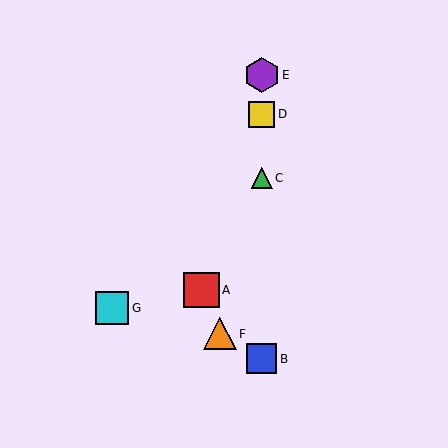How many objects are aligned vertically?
4 objects (B, C, D, E) are aligned vertically.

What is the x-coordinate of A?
Object A is at x≈202.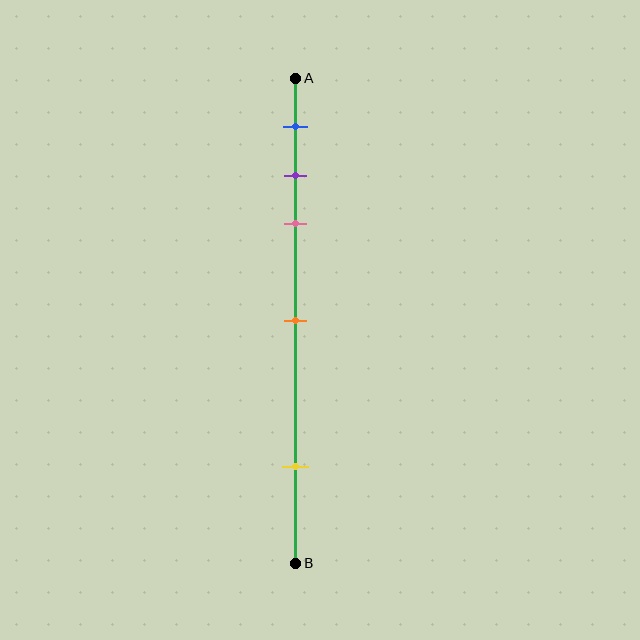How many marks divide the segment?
There are 5 marks dividing the segment.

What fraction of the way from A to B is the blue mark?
The blue mark is approximately 10% (0.1) of the way from A to B.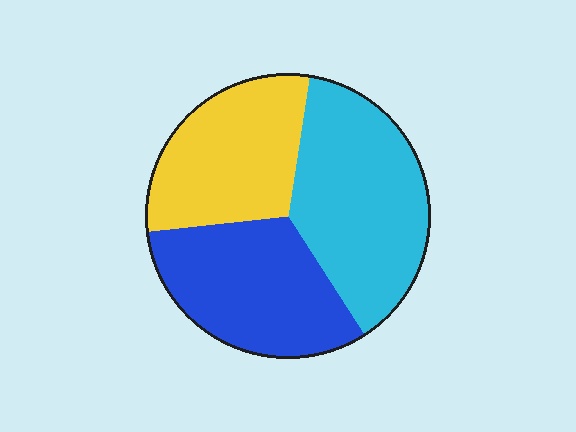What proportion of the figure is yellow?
Yellow takes up about one third (1/3) of the figure.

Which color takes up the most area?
Cyan, at roughly 40%.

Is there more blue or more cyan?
Cyan.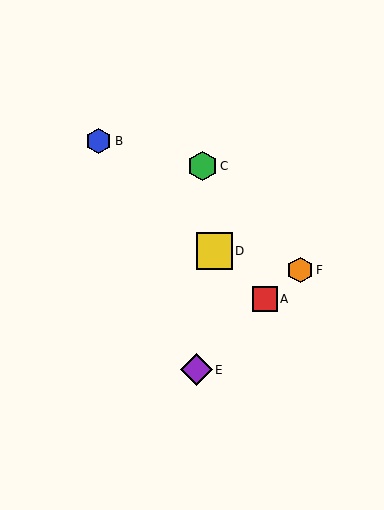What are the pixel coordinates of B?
Object B is at (99, 141).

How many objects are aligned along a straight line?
3 objects (A, B, D) are aligned along a straight line.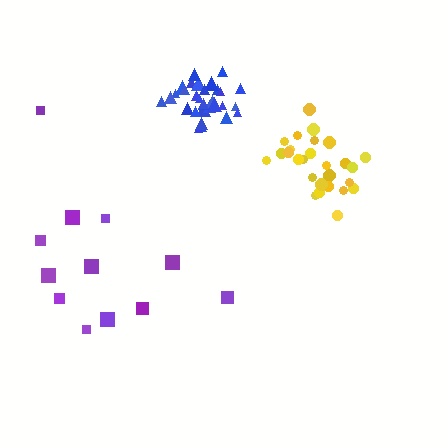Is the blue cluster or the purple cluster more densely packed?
Blue.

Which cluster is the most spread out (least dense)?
Purple.